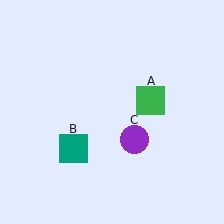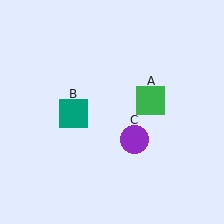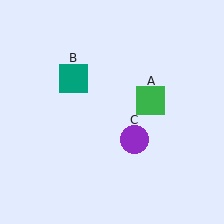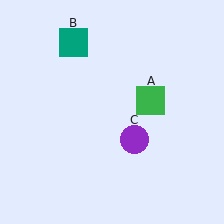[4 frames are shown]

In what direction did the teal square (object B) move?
The teal square (object B) moved up.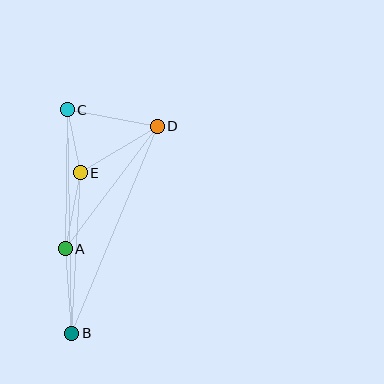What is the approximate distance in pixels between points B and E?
The distance between B and E is approximately 161 pixels.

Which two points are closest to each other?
Points C and E are closest to each other.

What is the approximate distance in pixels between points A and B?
The distance between A and B is approximately 85 pixels.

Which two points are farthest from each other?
Points B and D are farthest from each other.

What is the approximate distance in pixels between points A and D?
The distance between A and D is approximately 153 pixels.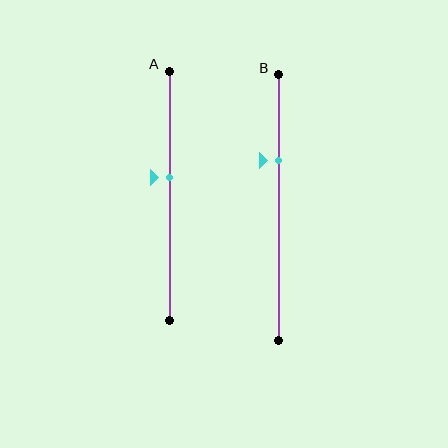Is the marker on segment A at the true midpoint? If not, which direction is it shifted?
No, the marker on segment A is shifted upward by about 7% of the segment length.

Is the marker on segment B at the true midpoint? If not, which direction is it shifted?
No, the marker on segment B is shifted upward by about 18% of the segment length.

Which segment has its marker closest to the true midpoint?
Segment A has its marker closest to the true midpoint.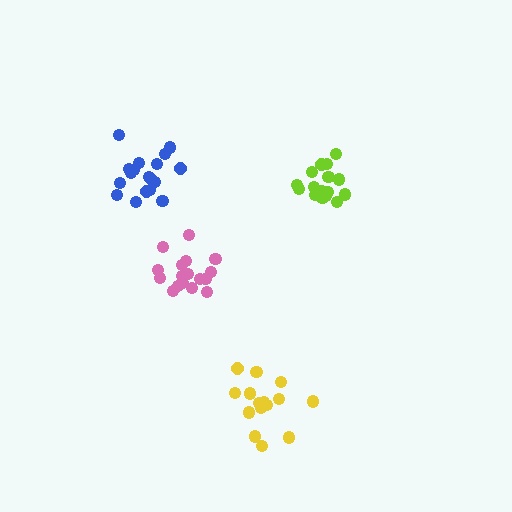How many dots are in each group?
Group 1: 15 dots, Group 2: 17 dots, Group 3: 16 dots, Group 4: 18 dots (66 total).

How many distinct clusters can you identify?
There are 4 distinct clusters.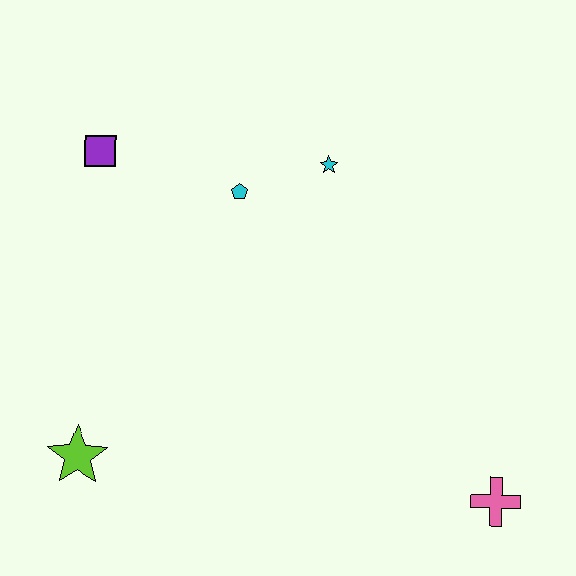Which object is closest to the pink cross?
The cyan star is closest to the pink cross.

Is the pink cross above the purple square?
No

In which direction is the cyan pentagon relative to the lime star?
The cyan pentagon is above the lime star.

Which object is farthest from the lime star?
The pink cross is farthest from the lime star.